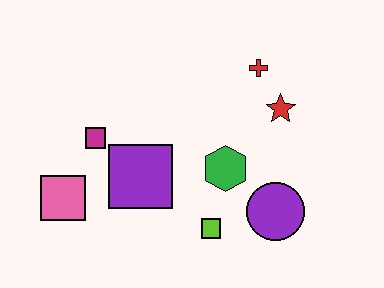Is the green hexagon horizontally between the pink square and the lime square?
No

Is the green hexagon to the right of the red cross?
No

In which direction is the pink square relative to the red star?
The pink square is to the left of the red star.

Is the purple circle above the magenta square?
No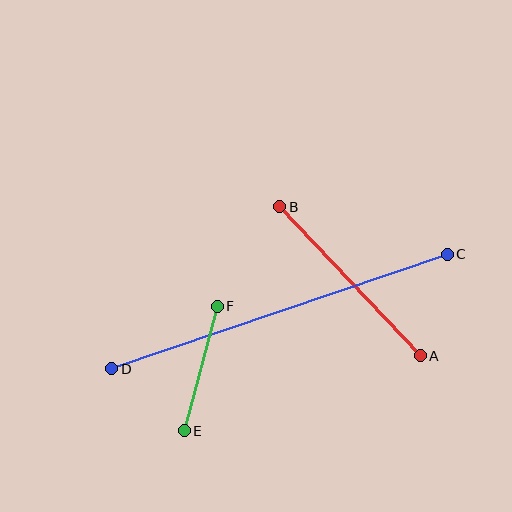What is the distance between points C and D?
The distance is approximately 354 pixels.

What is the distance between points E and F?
The distance is approximately 129 pixels.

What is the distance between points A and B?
The distance is approximately 205 pixels.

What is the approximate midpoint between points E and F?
The midpoint is at approximately (201, 368) pixels.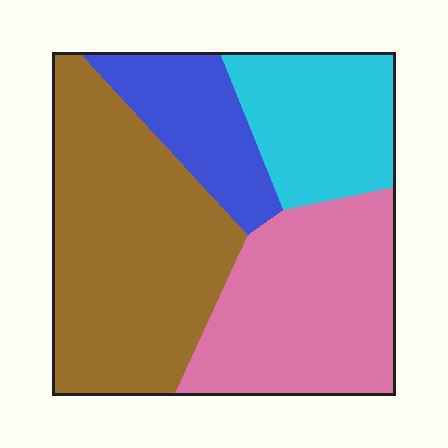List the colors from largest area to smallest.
From largest to smallest: brown, pink, cyan, blue.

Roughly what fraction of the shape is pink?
Pink covers 29% of the shape.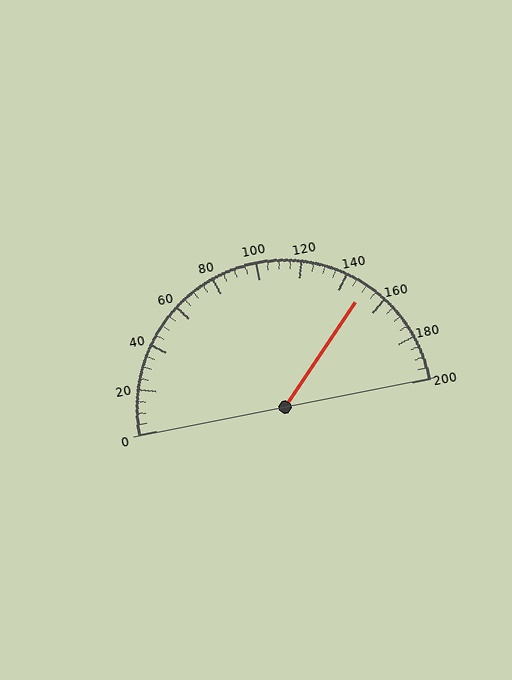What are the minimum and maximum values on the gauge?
The gauge ranges from 0 to 200.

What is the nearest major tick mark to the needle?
The nearest major tick mark is 160.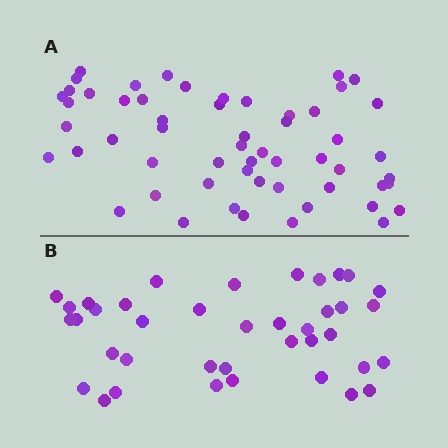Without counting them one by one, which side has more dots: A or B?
Region A (the top region) has more dots.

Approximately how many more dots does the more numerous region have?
Region A has approximately 15 more dots than region B.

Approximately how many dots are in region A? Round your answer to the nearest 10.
About 60 dots. (The exact count is 56, which rounds to 60.)